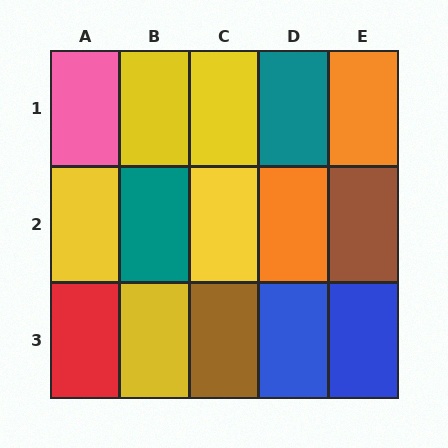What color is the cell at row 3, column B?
Yellow.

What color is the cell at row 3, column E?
Blue.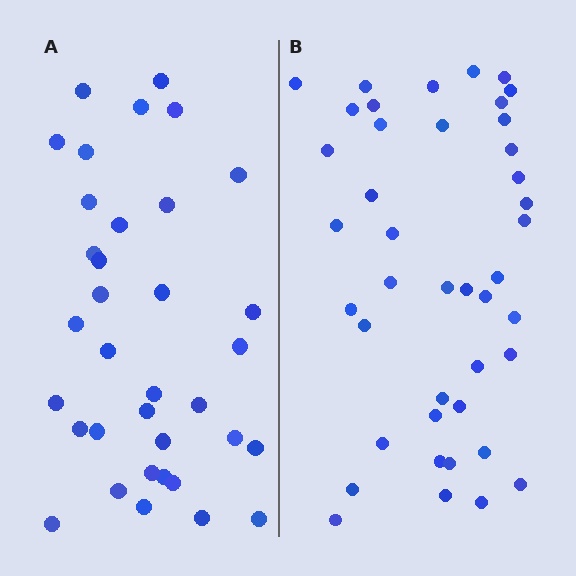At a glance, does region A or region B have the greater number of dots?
Region B (the right region) has more dots.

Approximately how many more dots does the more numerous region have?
Region B has roughly 8 or so more dots than region A.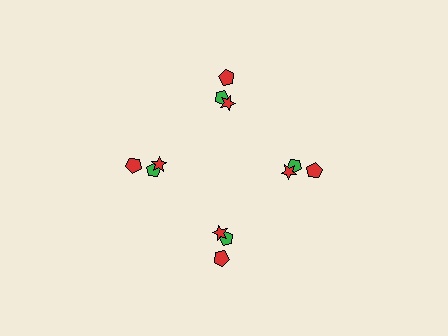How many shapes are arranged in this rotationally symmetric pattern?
There are 12 shapes, arranged in 4 groups of 3.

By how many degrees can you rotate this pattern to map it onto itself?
The pattern maps onto itself every 90 degrees of rotation.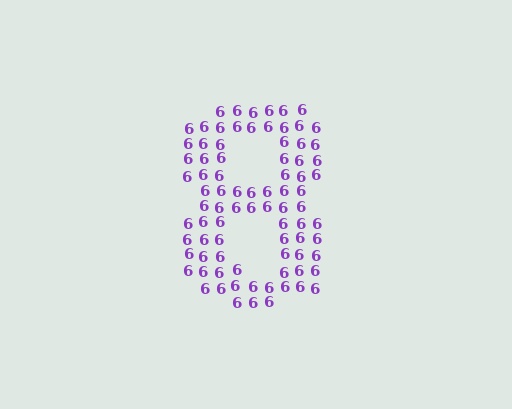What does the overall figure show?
The overall figure shows the digit 8.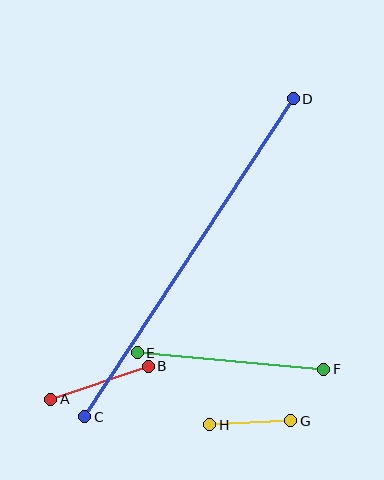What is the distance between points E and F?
The distance is approximately 187 pixels.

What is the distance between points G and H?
The distance is approximately 81 pixels.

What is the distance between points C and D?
The distance is approximately 381 pixels.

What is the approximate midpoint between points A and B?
The midpoint is at approximately (100, 383) pixels.